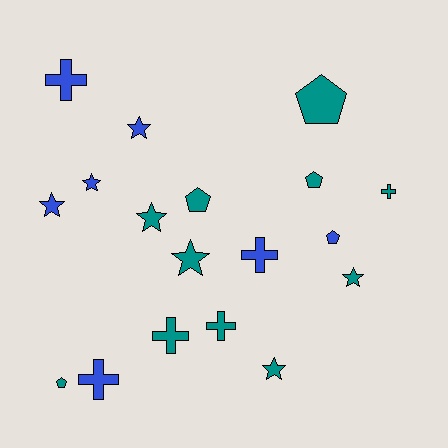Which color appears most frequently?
Teal, with 11 objects.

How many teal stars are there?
There are 4 teal stars.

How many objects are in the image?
There are 18 objects.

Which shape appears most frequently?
Star, with 7 objects.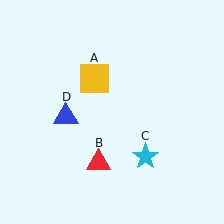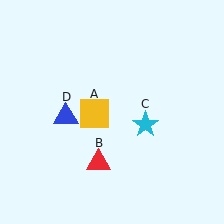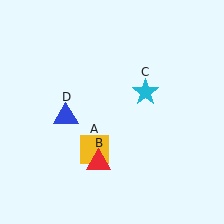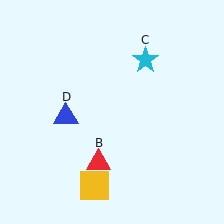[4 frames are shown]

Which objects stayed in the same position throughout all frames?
Red triangle (object B) and blue triangle (object D) remained stationary.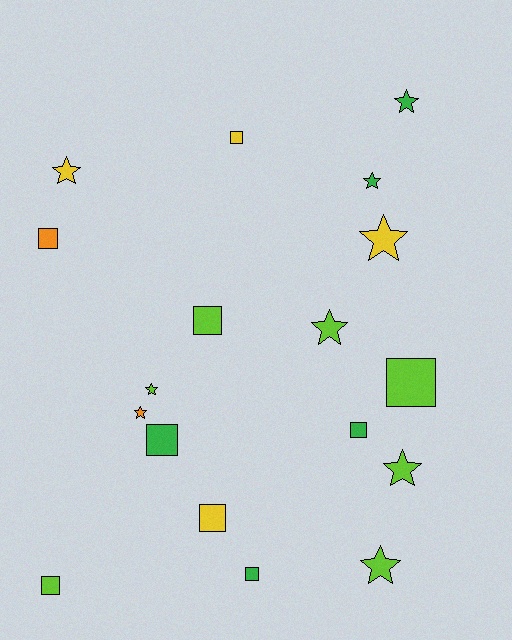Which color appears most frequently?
Lime, with 7 objects.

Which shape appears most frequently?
Star, with 9 objects.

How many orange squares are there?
There is 1 orange square.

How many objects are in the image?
There are 18 objects.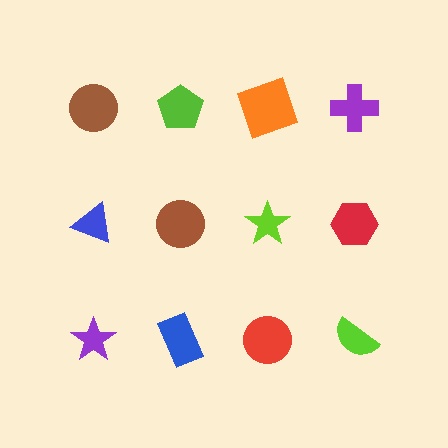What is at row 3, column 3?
A red circle.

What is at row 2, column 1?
A blue triangle.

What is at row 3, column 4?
A lime semicircle.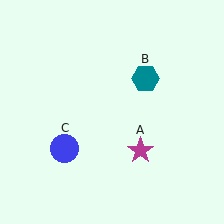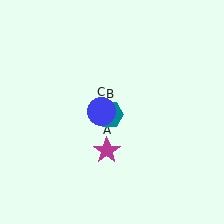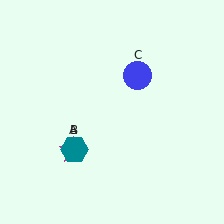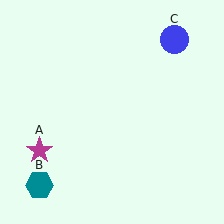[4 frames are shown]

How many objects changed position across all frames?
3 objects changed position: magenta star (object A), teal hexagon (object B), blue circle (object C).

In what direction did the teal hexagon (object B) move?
The teal hexagon (object B) moved down and to the left.